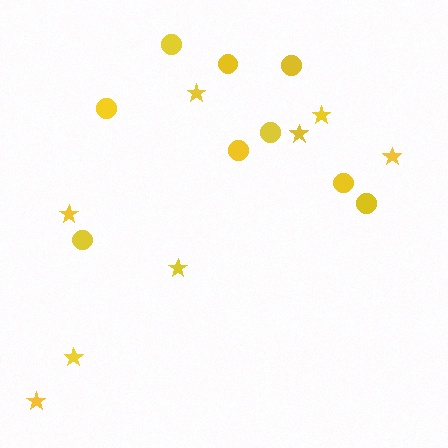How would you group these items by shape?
There are 2 groups: one group of circles (9) and one group of stars (8).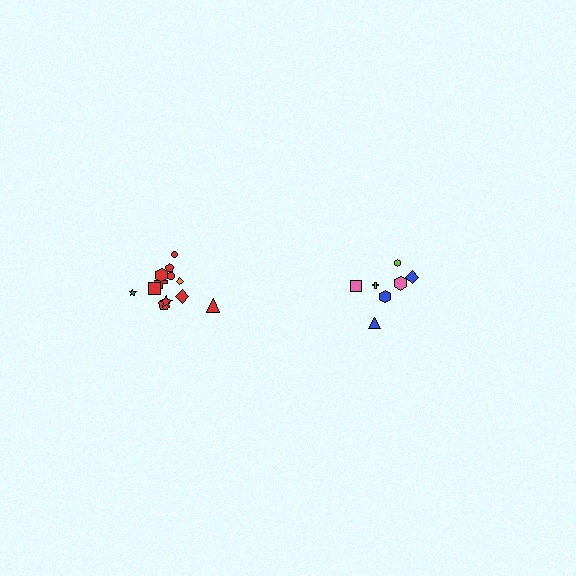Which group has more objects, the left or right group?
The left group.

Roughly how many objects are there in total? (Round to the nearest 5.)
Roughly 20 objects in total.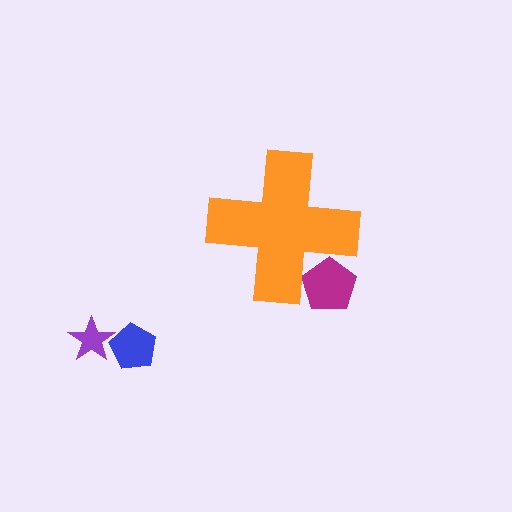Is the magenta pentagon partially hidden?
Yes, the magenta pentagon is partially hidden behind the orange cross.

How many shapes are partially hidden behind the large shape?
1 shape is partially hidden.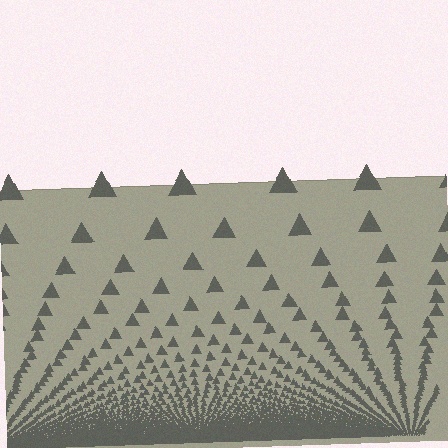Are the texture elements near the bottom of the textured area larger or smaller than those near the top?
Smaller. The gradient is inverted — elements near the bottom are smaller and denser.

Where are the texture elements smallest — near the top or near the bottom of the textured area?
Near the bottom.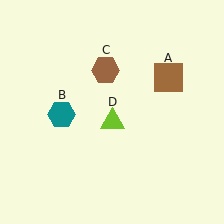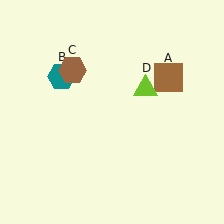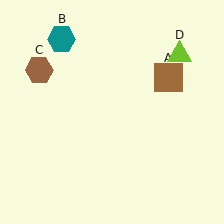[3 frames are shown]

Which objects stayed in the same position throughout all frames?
Brown square (object A) remained stationary.